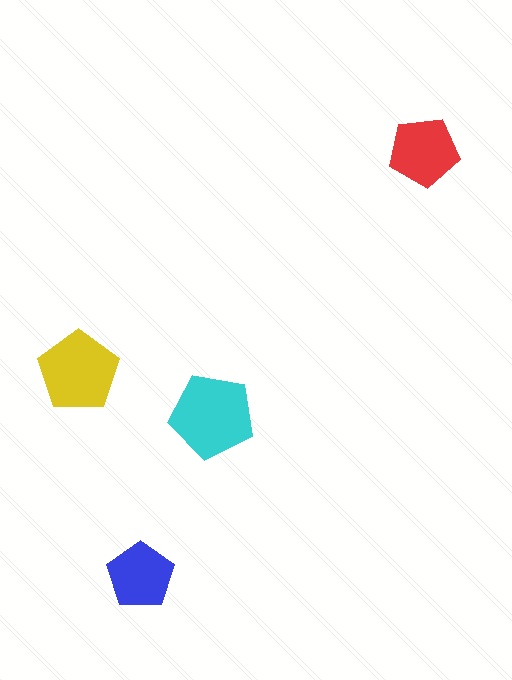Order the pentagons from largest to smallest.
the cyan one, the yellow one, the red one, the blue one.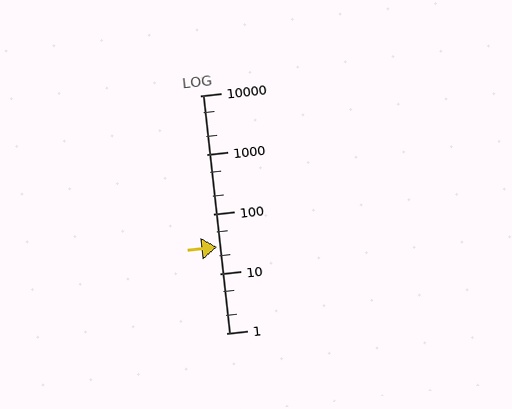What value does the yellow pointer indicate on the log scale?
The pointer indicates approximately 28.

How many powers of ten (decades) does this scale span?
The scale spans 4 decades, from 1 to 10000.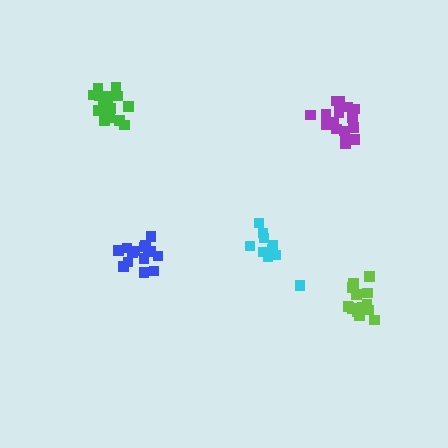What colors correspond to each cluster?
The clusters are colored: cyan, green, purple, lime, blue.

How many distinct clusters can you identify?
There are 5 distinct clusters.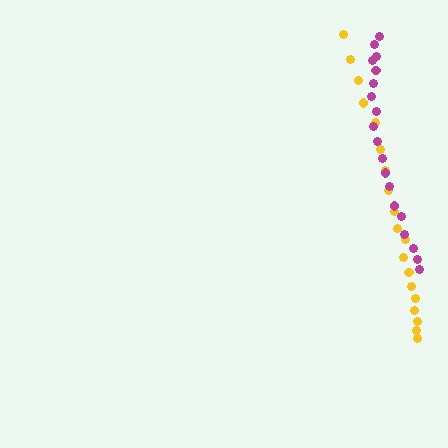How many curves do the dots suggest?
There are 2 distinct paths.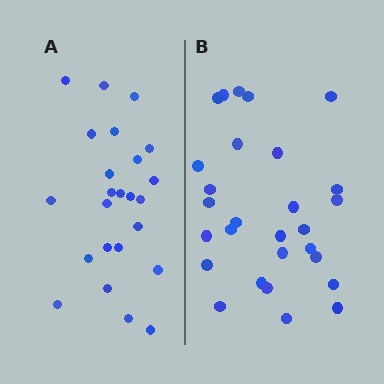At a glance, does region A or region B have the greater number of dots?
Region B (the right region) has more dots.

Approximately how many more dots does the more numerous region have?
Region B has about 4 more dots than region A.